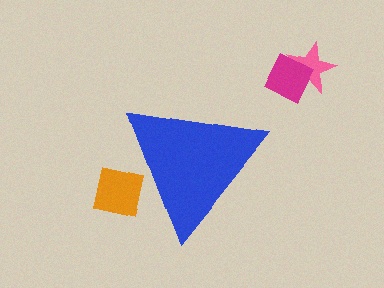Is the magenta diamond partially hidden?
No, the magenta diamond is fully visible.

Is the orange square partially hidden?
Yes, the orange square is partially hidden behind the blue triangle.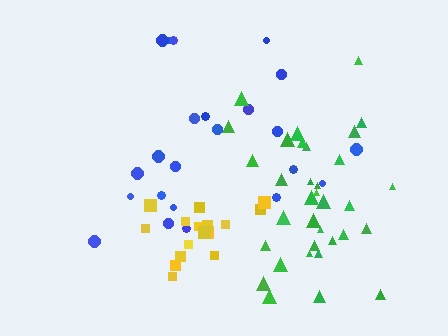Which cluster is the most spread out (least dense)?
Blue.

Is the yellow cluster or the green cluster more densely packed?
Yellow.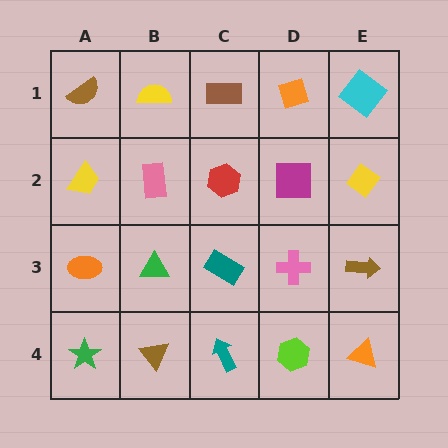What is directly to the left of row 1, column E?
An orange diamond.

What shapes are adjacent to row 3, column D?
A magenta square (row 2, column D), a lime hexagon (row 4, column D), a teal rectangle (row 3, column C), a brown arrow (row 3, column E).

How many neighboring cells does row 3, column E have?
3.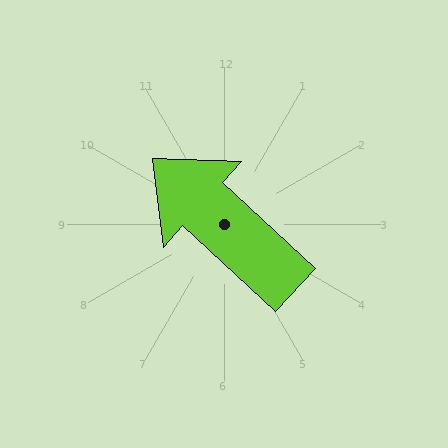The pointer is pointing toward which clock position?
Roughly 10 o'clock.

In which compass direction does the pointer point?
Northwest.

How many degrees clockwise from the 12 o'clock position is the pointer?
Approximately 313 degrees.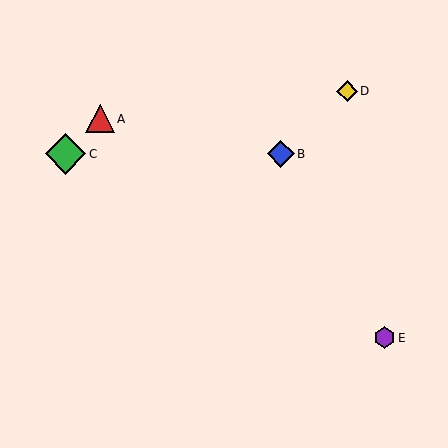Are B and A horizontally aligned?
No, B is at y≈154 and A is at y≈119.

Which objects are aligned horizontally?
Objects B, C are aligned horizontally.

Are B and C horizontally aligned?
Yes, both are at y≈154.